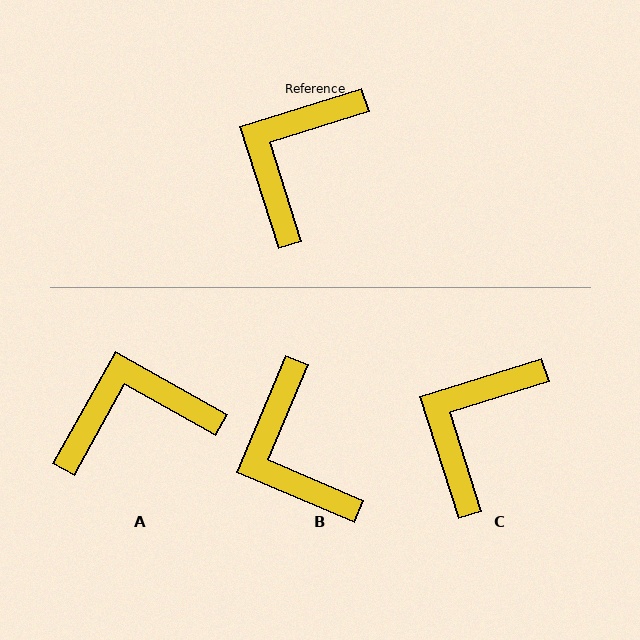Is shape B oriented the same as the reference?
No, it is off by about 50 degrees.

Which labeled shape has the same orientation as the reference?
C.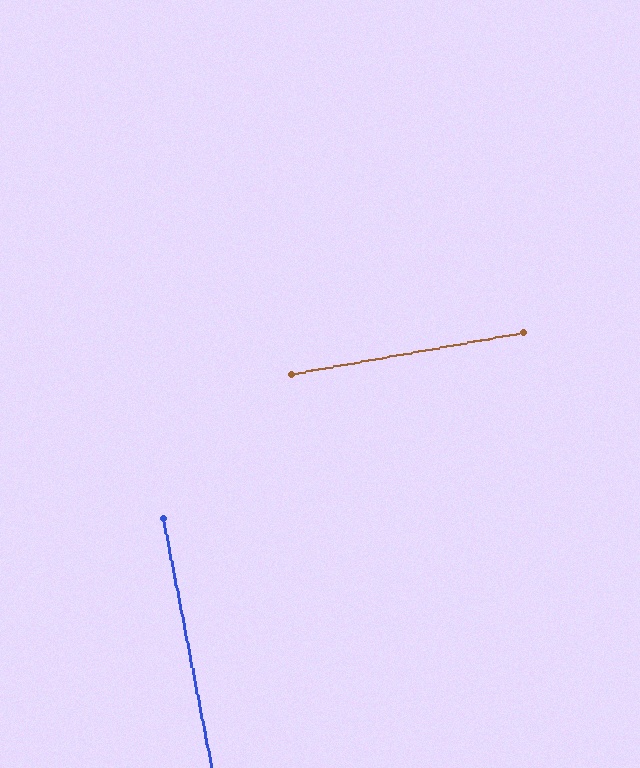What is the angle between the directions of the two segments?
Approximately 89 degrees.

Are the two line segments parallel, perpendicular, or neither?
Perpendicular — they meet at approximately 89°.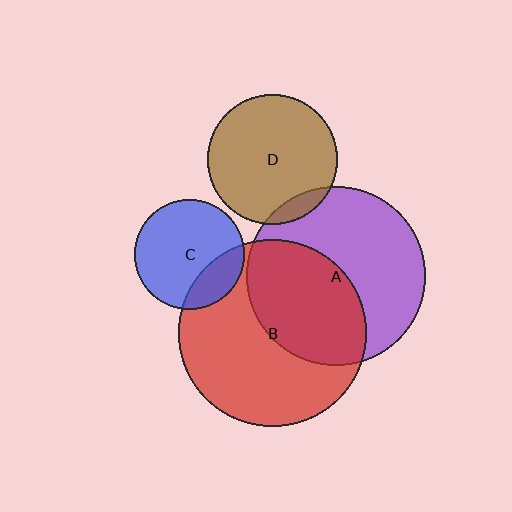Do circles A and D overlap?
Yes.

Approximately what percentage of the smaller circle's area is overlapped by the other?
Approximately 10%.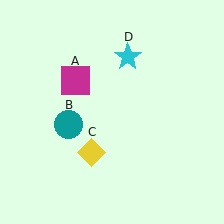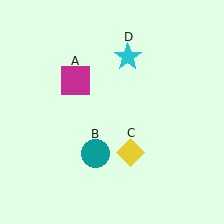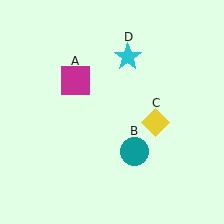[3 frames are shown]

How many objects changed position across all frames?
2 objects changed position: teal circle (object B), yellow diamond (object C).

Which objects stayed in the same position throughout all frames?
Magenta square (object A) and cyan star (object D) remained stationary.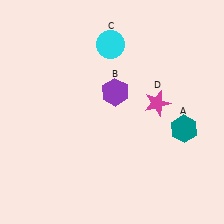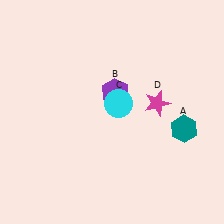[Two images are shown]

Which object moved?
The cyan circle (C) moved down.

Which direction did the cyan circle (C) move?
The cyan circle (C) moved down.